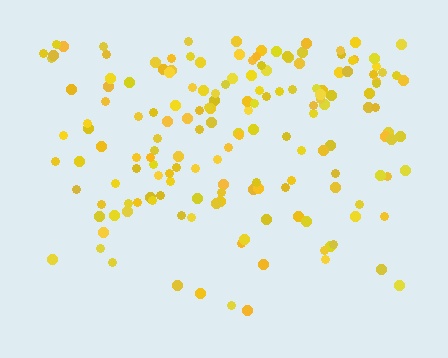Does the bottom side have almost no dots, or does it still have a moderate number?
Still a moderate number, just noticeably fewer than the top.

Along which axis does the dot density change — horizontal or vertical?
Vertical.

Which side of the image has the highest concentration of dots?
The top.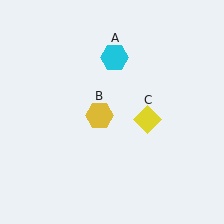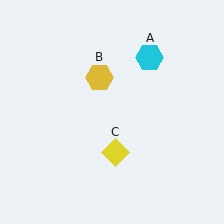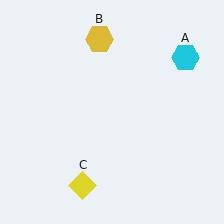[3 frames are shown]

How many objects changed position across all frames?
3 objects changed position: cyan hexagon (object A), yellow hexagon (object B), yellow diamond (object C).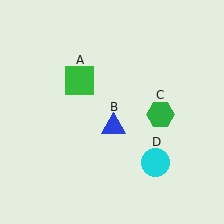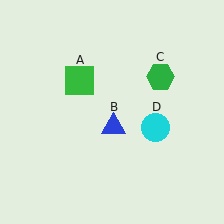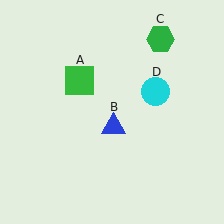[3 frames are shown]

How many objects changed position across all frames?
2 objects changed position: green hexagon (object C), cyan circle (object D).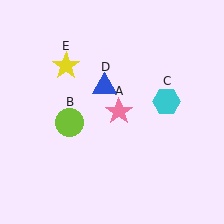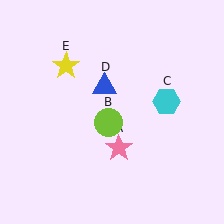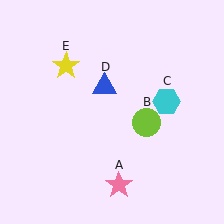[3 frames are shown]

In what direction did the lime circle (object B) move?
The lime circle (object B) moved right.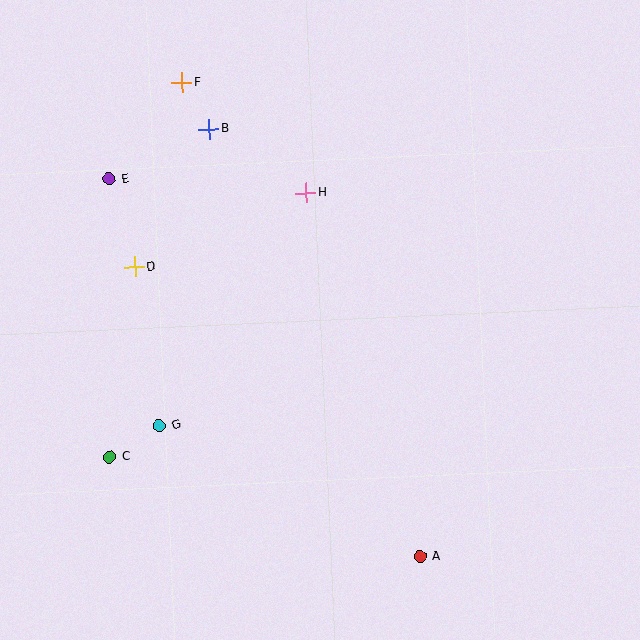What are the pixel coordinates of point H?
Point H is at (306, 193).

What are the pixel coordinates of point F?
Point F is at (182, 83).